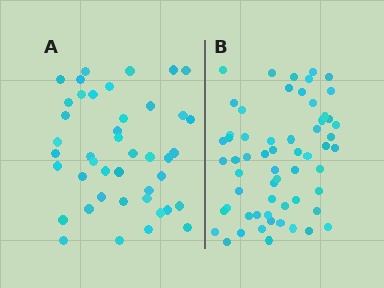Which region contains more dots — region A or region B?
Region B (the right region) has more dots.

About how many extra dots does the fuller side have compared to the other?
Region B has approximately 15 more dots than region A.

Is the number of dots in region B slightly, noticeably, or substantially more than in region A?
Region B has noticeably more, but not dramatically so. The ratio is roughly 1.4 to 1.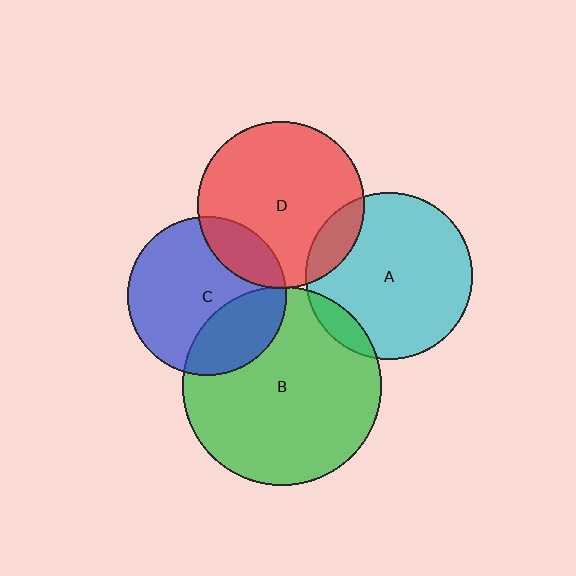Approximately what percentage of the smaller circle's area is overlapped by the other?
Approximately 10%.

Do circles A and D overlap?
Yes.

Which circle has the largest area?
Circle B (green).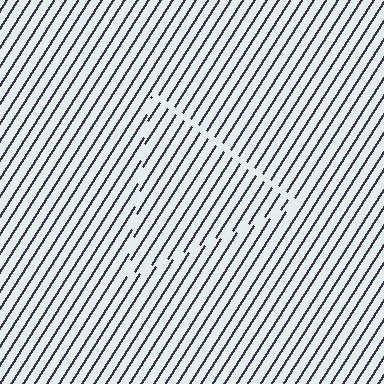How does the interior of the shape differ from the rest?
The interior of the shape contains the same grating, shifted by half a period — the contour is defined by the phase discontinuity where line-ends from the inner and outer gratings abut.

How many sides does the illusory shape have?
3 sides — the line-ends trace a triangle.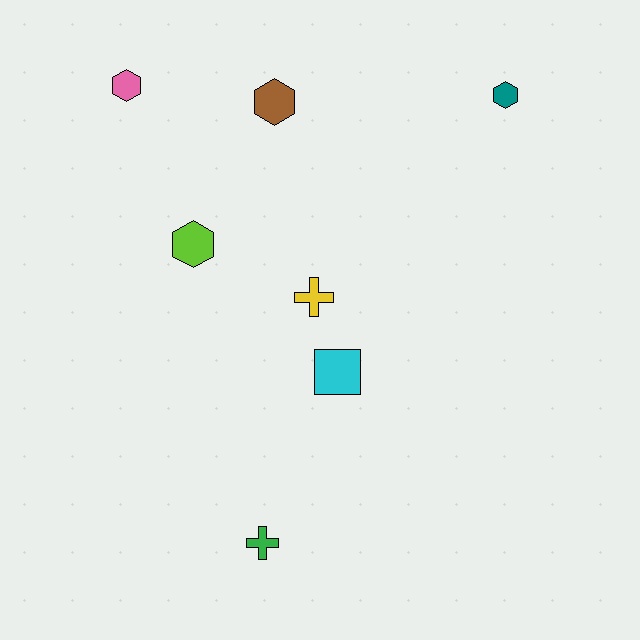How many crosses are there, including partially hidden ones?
There are 2 crosses.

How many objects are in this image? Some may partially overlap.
There are 7 objects.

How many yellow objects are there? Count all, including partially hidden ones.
There is 1 yellow object.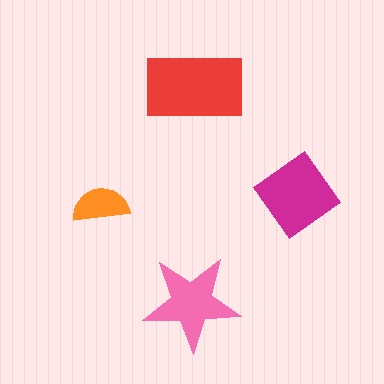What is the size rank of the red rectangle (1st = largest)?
1st.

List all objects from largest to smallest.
The red rectangle, the magenta diamond, the pink star, the orange semicircle.